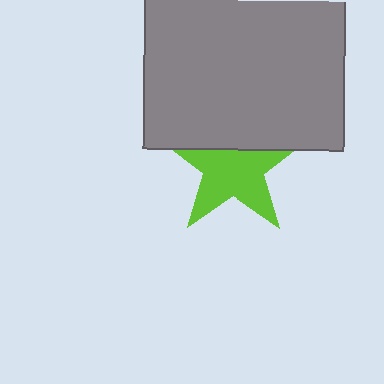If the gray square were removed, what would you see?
You would see the complete lime star.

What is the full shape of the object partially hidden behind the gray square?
The partially hidden object is a lime star.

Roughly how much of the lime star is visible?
Most of it is visible (roughly 67%).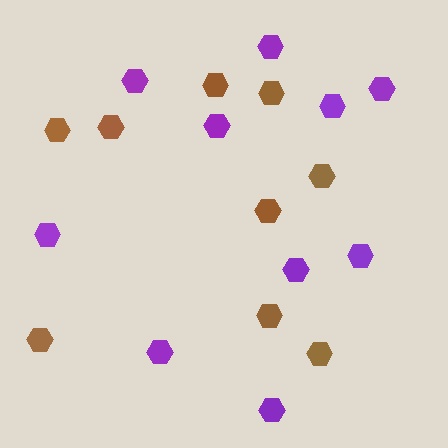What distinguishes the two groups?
There are 2 groups: one group of brown hexagons (9) and one group of purple hexagons (10).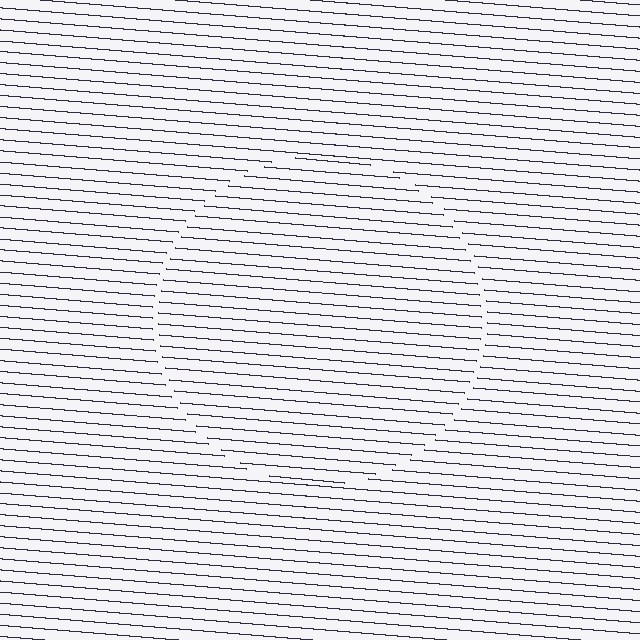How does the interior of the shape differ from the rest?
The interior of the shape contains the same grating, shifted by half a period — the contour is defined by the phase discontinuity where line-ends from the inner and outer gratings abut.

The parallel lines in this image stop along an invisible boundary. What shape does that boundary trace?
An illusory circle. The interior of the shape contains the same grating, shifted by half a period — the contour is defined by the phase discontinuity where line-ends from the inner and outer gratings abut.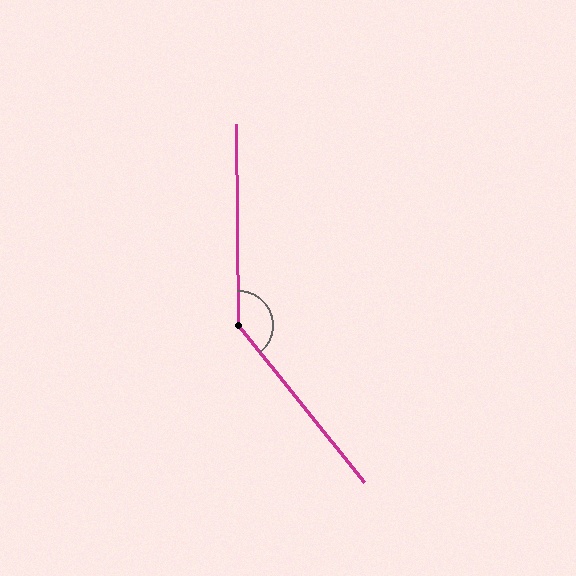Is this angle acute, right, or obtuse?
It is obtuse.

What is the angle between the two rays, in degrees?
Approximately 142 degrees.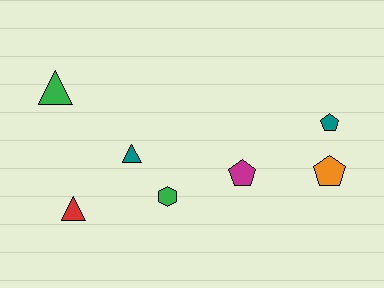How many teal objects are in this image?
There are 2 teal objects.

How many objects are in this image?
There are 7 objects.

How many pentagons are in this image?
There are 3 pentagons.